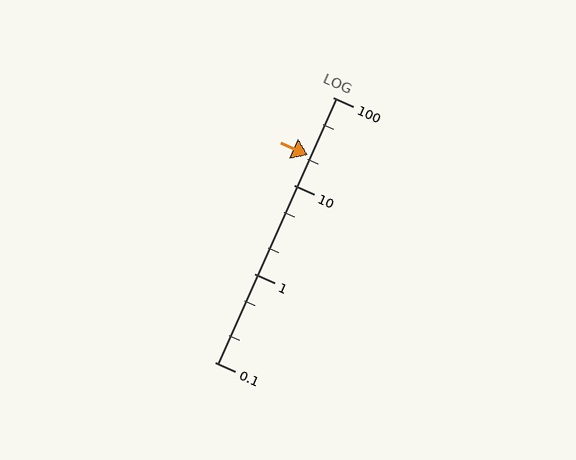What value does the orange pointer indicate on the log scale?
The pointer indicates approximately 22.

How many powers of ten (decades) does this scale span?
The scale spans 3 decades, from 0.1 to 100.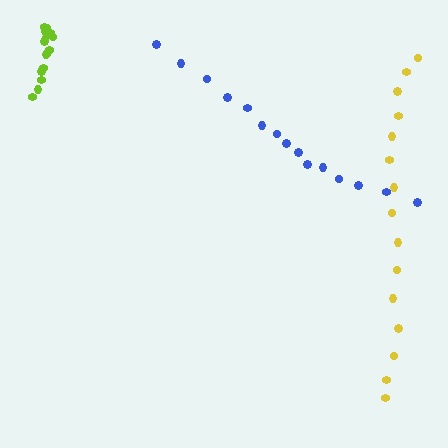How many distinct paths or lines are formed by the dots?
There are 3 distinct paths.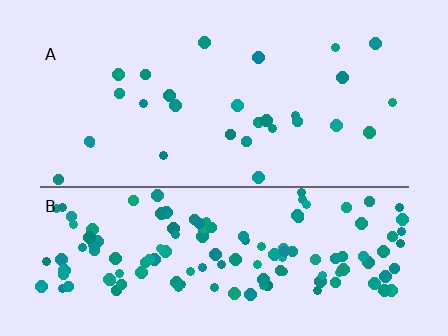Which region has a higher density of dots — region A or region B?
B (the bottom).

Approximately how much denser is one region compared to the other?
Approximately 4.9× — region B over region A.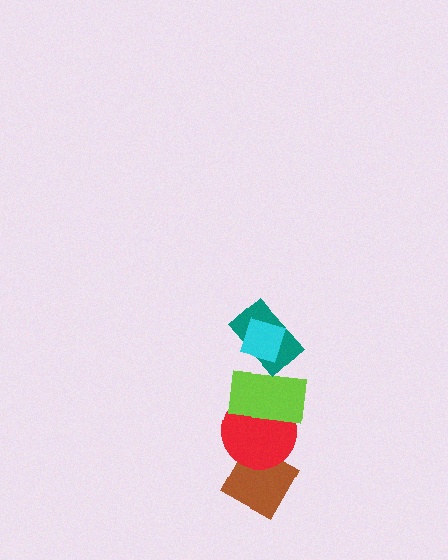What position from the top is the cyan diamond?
The cyan diamond is 1st from the top.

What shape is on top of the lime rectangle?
The teal rectangle is on top of the lime rectangle.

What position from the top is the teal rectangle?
The teal rectangle is 2nd from the top.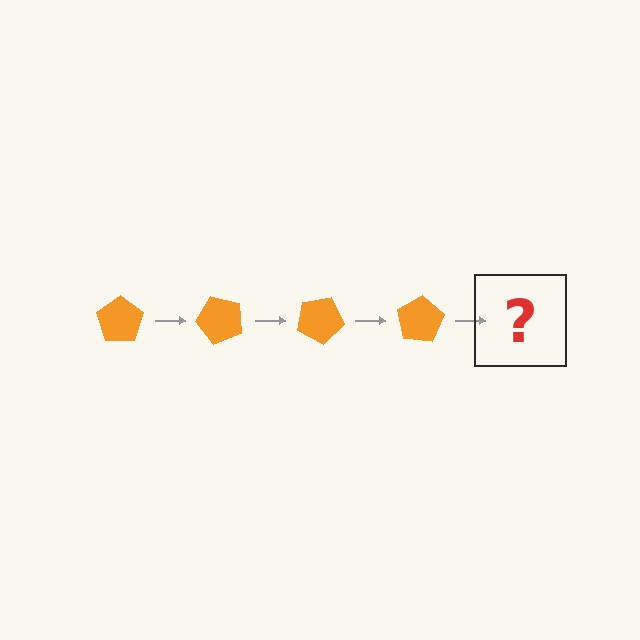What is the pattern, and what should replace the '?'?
The pattern is that the pentagon rotates 50 degrees each step. The '?' should be an orange pentagon rotated 200 degrees.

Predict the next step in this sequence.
The next step is an orange pentagon rotated 200 degrees.